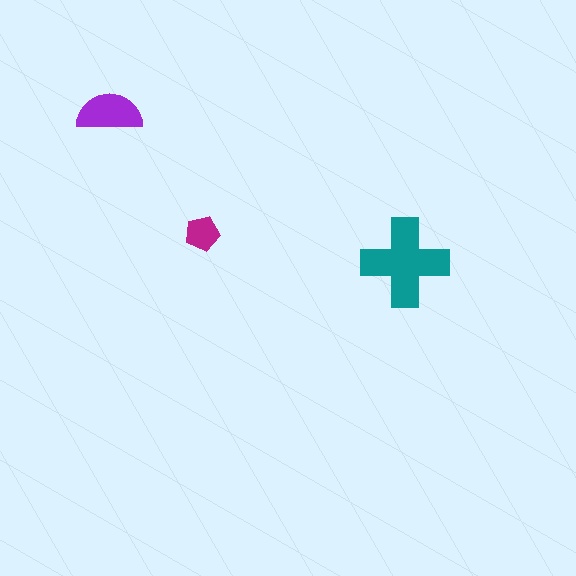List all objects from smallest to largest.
The magenta pentagon, the purple semicircle, the teal cross.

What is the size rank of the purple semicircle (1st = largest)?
2nd.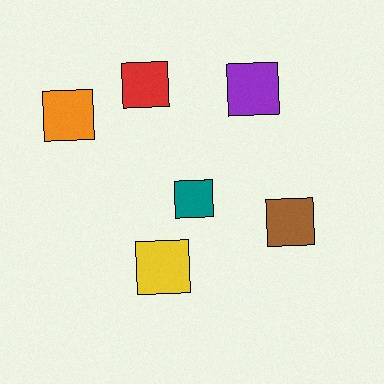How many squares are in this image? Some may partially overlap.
There are 6 squares.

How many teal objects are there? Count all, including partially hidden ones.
There is 1 teal object.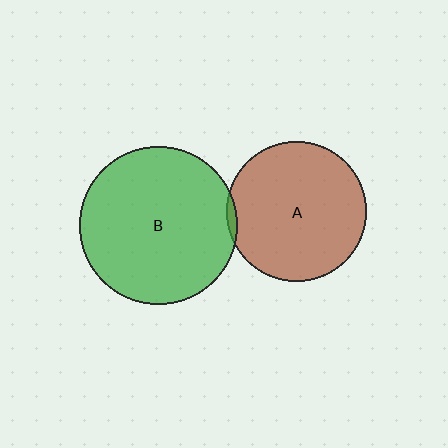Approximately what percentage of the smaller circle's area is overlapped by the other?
Approximately 5%.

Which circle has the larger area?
Circle B (green).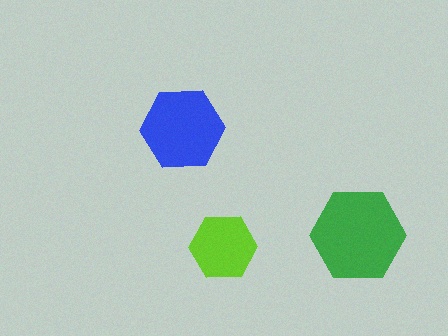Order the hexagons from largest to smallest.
the green one, the blue one, the lime one.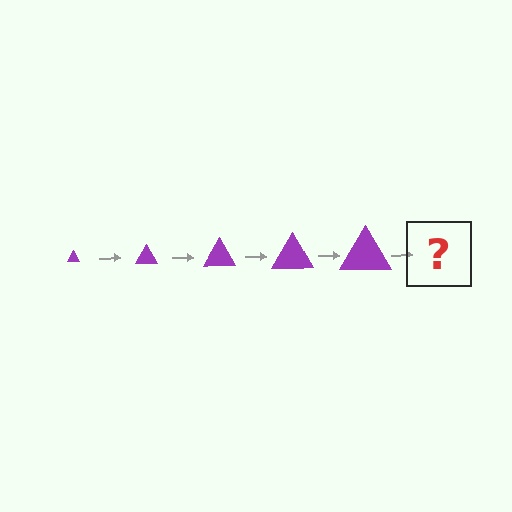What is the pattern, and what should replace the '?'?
The pattern is that the triangle gets progressively larger each step. The '?' should be a purple triangle, larger than the previous one.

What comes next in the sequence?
The next element should be a purple triangle, larger than the previous one.